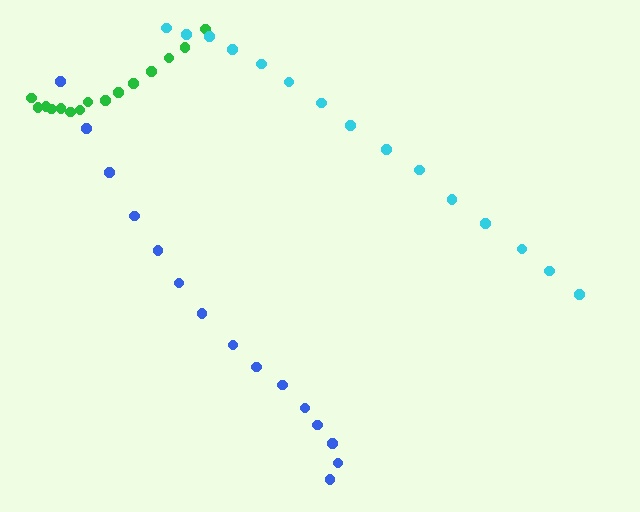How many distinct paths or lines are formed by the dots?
There are 3 distinct paths.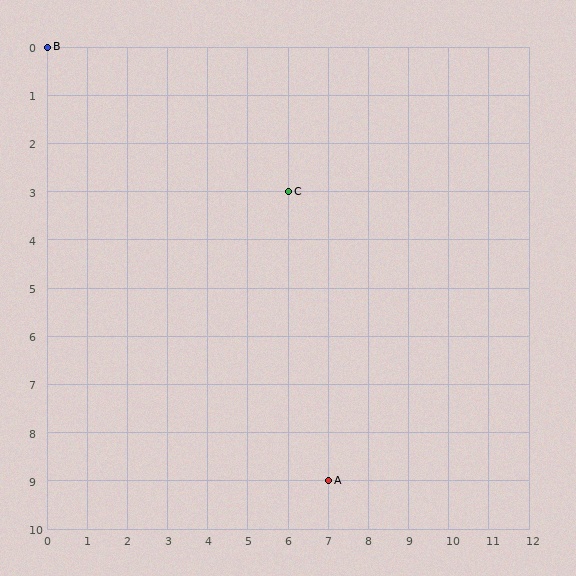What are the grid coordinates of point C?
Point C is at grid coordinates (6, 3).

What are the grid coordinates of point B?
Point B is at grid coordinates (0, 0).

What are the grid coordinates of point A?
Point A is at grid coordinates (7, 9).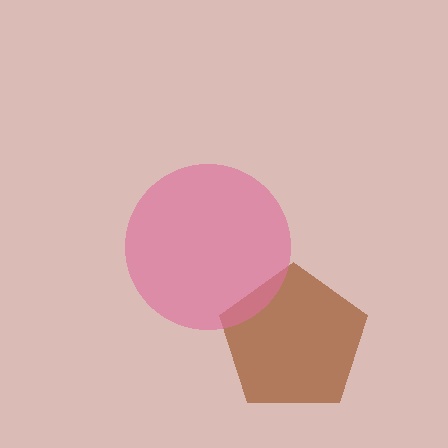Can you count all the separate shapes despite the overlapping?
Yes, there are 2 separate shapes.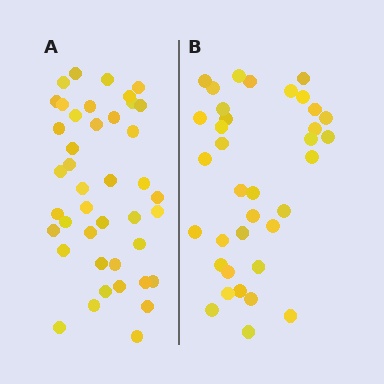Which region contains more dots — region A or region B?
Region A (the left region) has more dots.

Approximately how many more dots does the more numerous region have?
Region A has about 6 more dots than region B.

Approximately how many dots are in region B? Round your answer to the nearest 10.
About 40 dots. (The exact count is 36, which rounds to 40.)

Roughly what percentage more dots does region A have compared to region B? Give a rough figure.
About 15% more.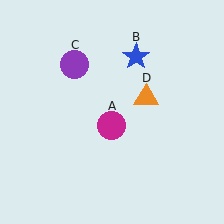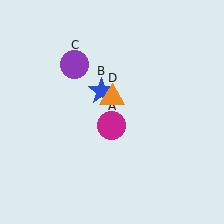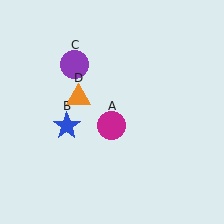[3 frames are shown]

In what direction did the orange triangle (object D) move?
The orange triangle (object D) moved left.